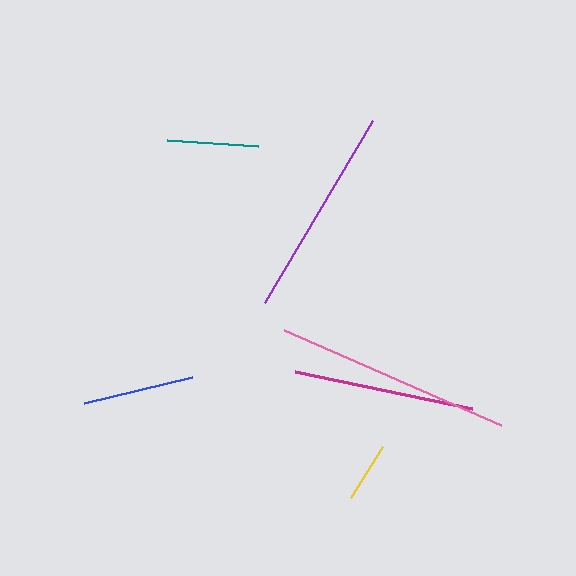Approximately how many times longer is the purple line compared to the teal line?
The purple line is approximately 2.3 times the length of the teal line.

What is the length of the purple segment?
The purple segment is approximately 212 pixels long.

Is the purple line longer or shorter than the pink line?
The pink line is longer than the purple line.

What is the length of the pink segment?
The pink segment is approximately 237 pixels long.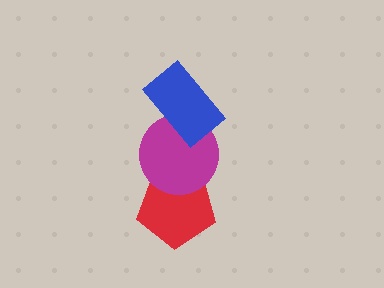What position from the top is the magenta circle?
The magenta circle is 2nd from the top.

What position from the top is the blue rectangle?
The blue rectangle is 1st from the top.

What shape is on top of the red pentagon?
The magenta circle is on top of the red pentagon.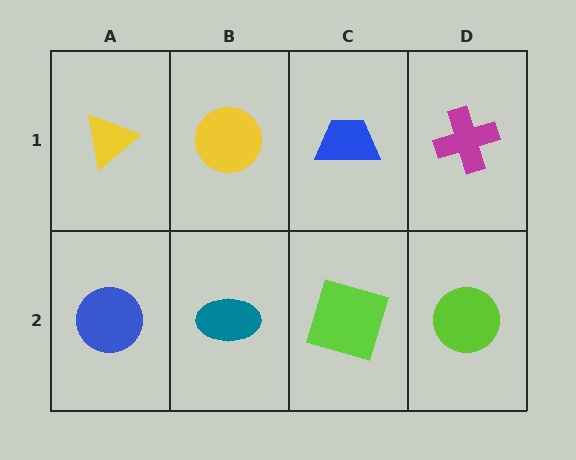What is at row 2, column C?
A lime square.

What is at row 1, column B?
A yellow circle.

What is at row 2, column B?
A teal ellipse.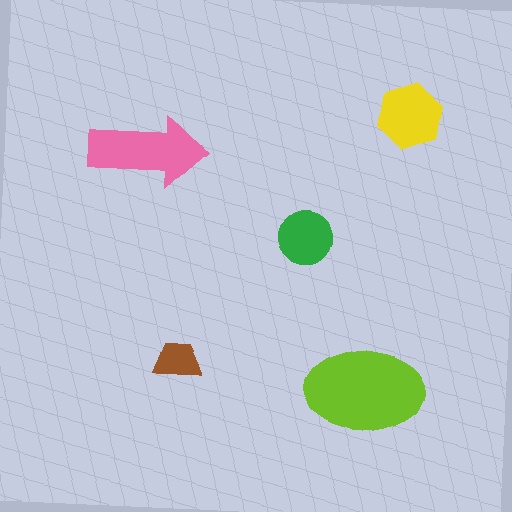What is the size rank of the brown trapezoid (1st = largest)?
5th.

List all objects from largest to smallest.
The lime ellipse, the pink arrow, the yellow hexagon, the green circle, the brown trapezoid.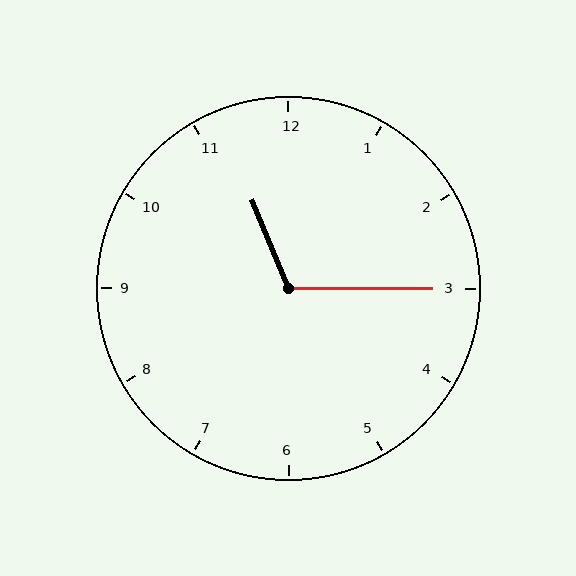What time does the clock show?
11:15.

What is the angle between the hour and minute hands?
Approximately 112 degrees.